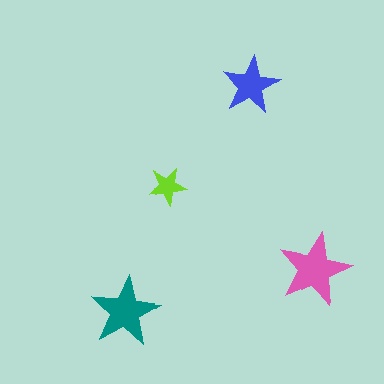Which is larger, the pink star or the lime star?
The pink one.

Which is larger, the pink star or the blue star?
The pink one.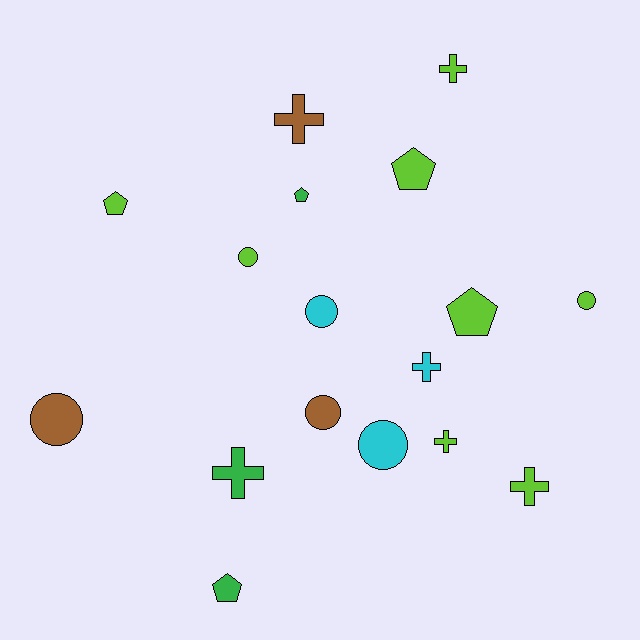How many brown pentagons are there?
There are no brown pentagons.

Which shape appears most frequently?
Circle, with 6 objects.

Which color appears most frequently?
Lime, with 8 objects.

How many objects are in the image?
There are 17 objects.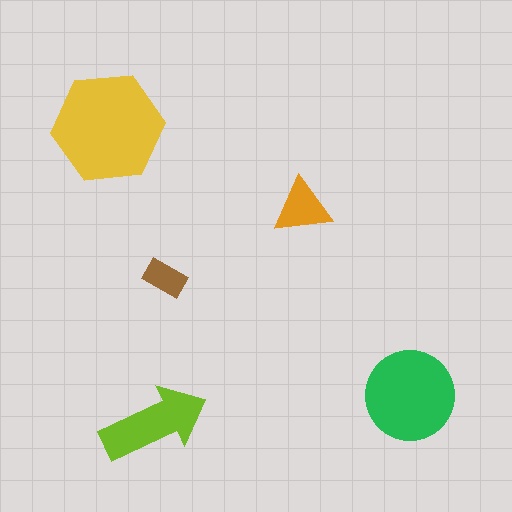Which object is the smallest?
The brown rectangle.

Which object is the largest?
The yellow hexagon.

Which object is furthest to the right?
The green circle is rightmost.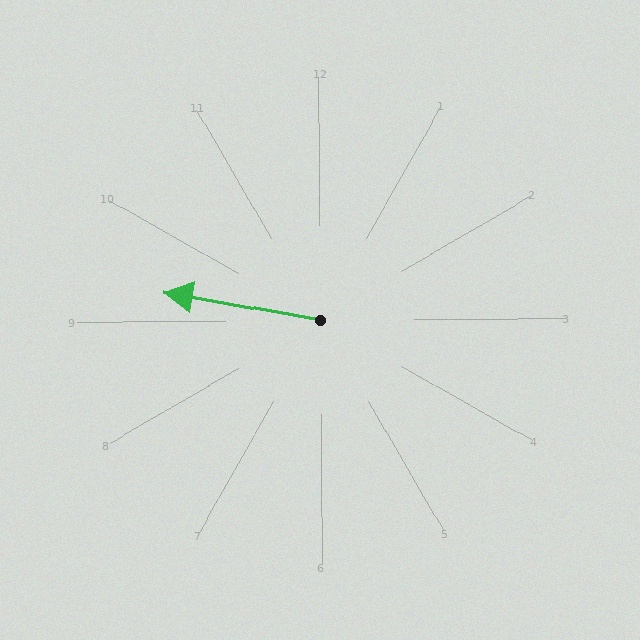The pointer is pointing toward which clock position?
Roughly 9 o'clock.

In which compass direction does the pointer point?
West.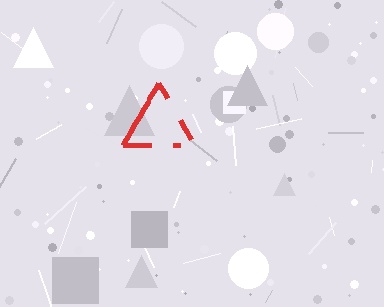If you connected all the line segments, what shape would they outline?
They would outline a triangle.